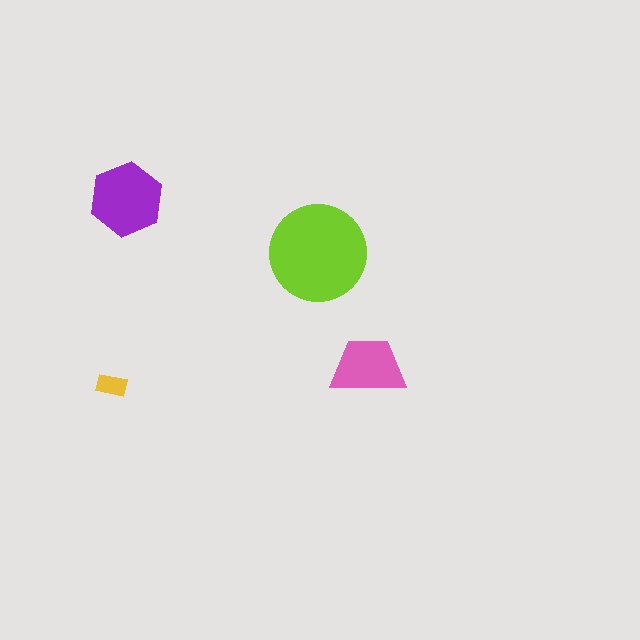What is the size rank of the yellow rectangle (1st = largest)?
4th.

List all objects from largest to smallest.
The lime circle, the purple hexagon, the pink trapezoid, the yellow rectangle.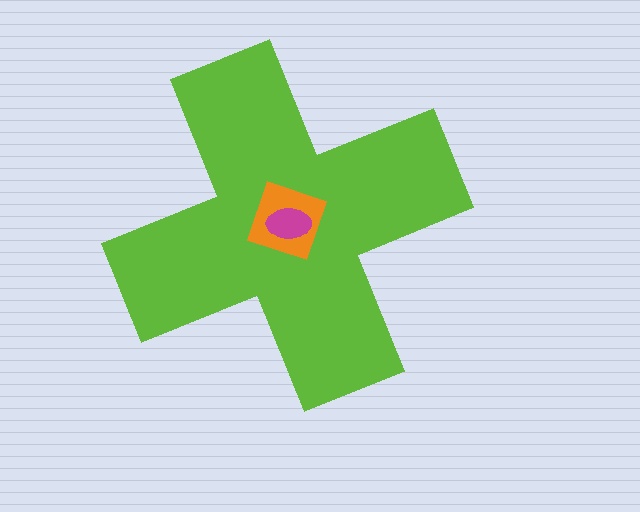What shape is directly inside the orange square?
The magenta ellipse.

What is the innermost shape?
The magenta ellipse.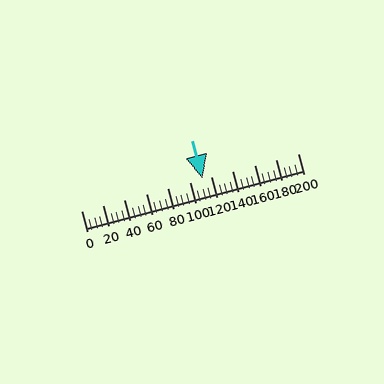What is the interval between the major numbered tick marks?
The major tick marks are spaced 20 units apart.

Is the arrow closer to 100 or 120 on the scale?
The arrow is closer to 120.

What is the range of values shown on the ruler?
The ruler shows values from 0 to 200.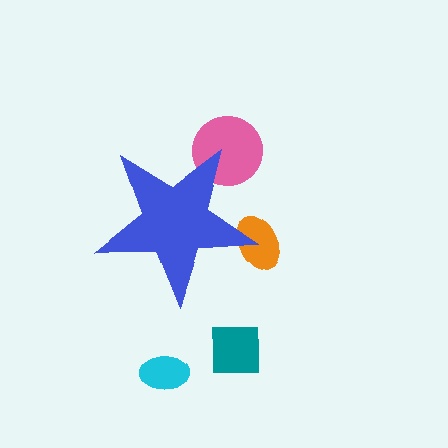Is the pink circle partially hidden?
Yes, the pink circle is partially hidden behind the blue star.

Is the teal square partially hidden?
No, the teal square is fully visible.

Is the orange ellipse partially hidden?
Yes, the orange ellipse is partially hidden behind the blue star.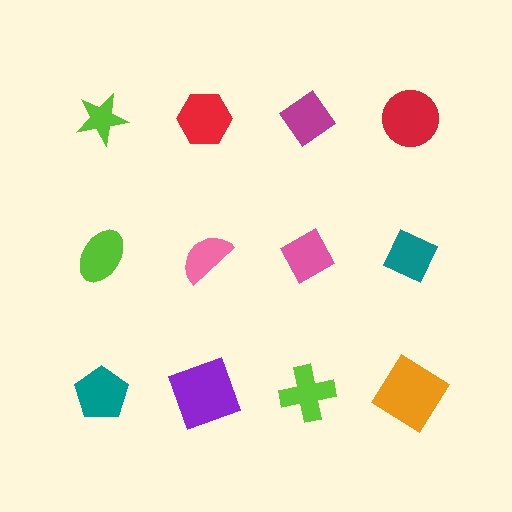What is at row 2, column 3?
A pink diamond.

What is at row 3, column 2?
A purple square.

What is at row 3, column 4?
An orange diamond.